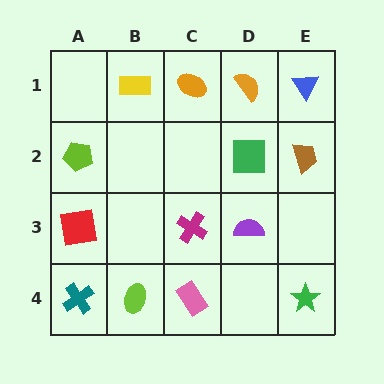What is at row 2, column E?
A brown trapezoid.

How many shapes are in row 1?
4 shapes.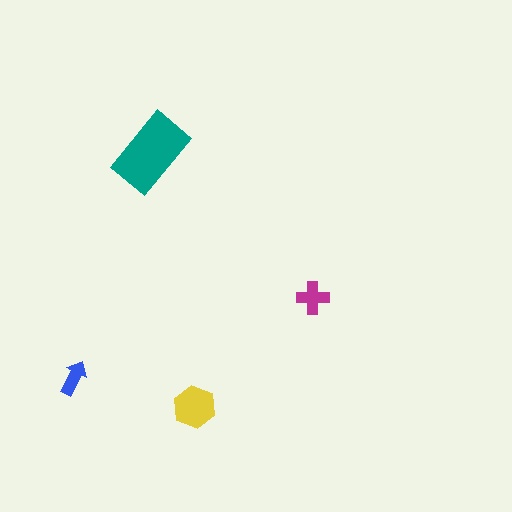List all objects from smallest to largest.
The blue arrow, the magenta cross, the yellow hexagon, the teal rectangle.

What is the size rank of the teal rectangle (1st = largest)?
1st.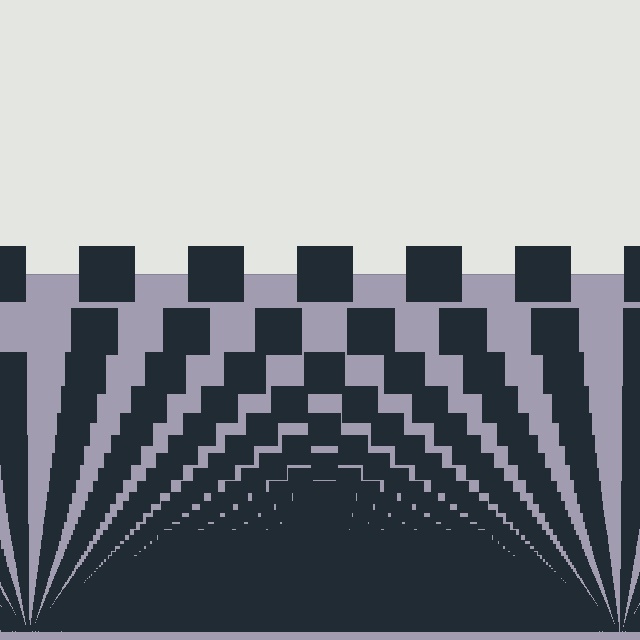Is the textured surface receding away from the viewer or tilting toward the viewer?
The surface appears to tilt toward the viewer. Texture elements get larger and sparser toward the top.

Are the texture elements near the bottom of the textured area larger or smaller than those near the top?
Smaller. The gradient is inverted — elements near the bottom are smaller and denser.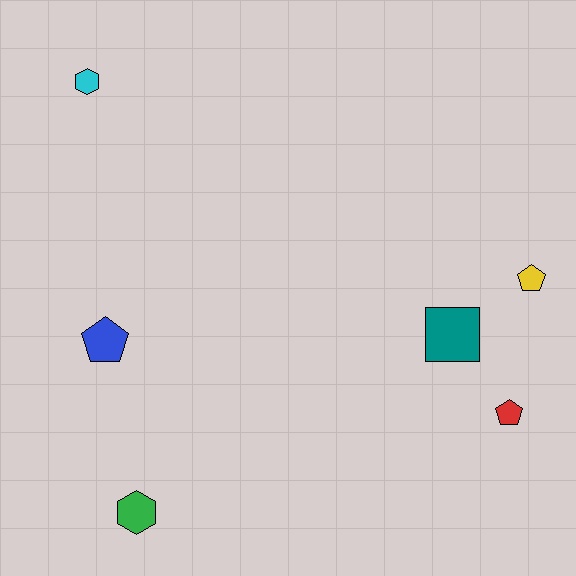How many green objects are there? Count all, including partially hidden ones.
There is 1 green object.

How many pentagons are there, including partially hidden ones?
There are 3 pentagons.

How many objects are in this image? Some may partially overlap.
There are 6 objects.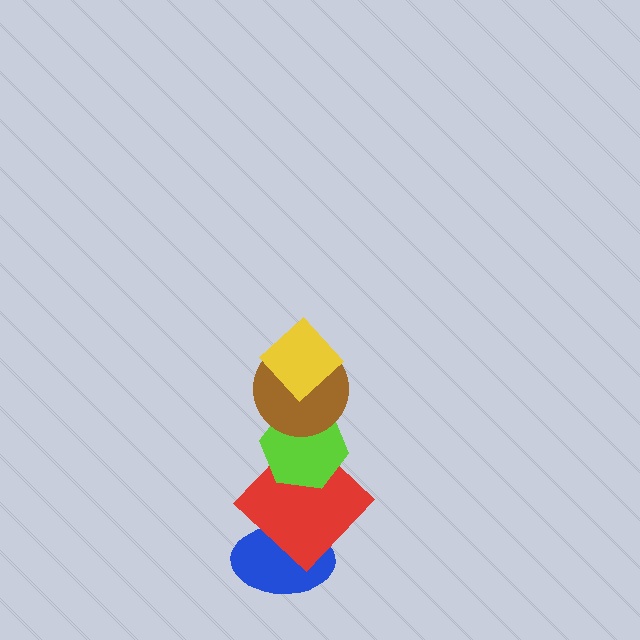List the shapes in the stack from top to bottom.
From top to bottom: the yellow diamond, the brown circle, the lime hexagon, the red diamond, the blue ellipse.